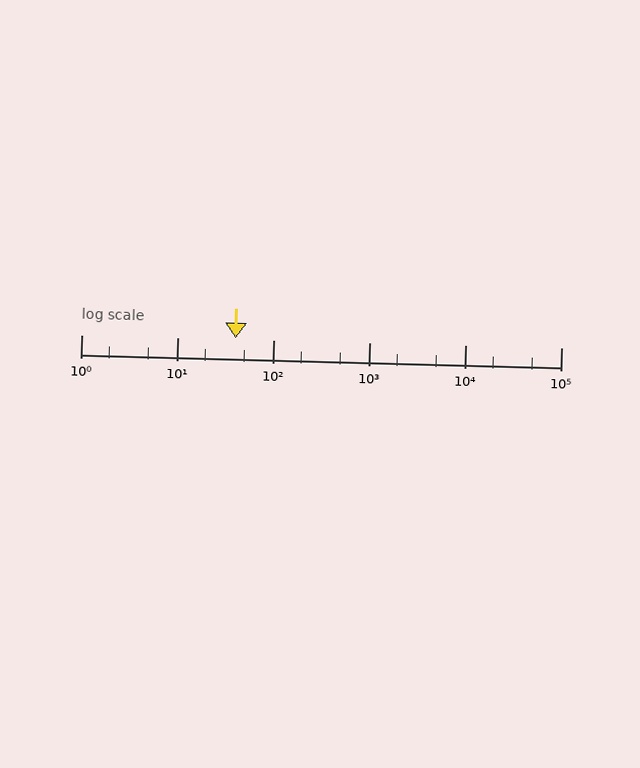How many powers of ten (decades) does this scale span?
The scale spans 5 decades, from 1 to 100000.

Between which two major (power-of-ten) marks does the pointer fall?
The pointer is between 10 and 100.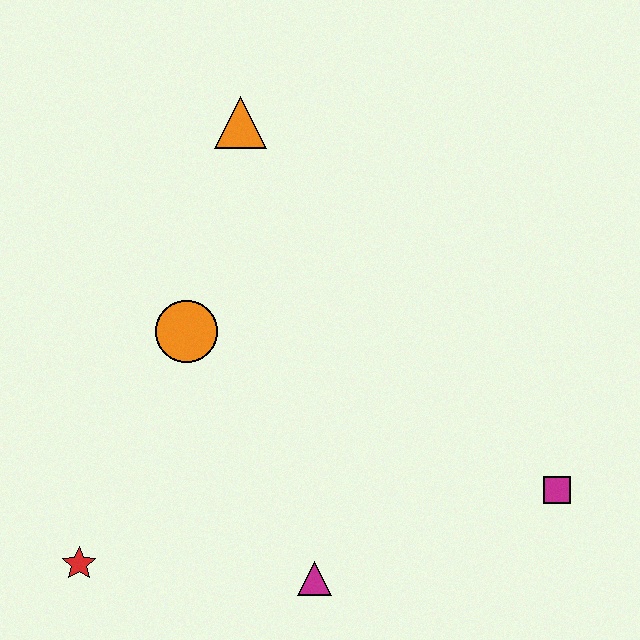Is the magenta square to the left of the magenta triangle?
No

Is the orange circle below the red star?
No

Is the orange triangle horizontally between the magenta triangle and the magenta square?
No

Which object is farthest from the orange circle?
The magenta square is farthest from the orange circle.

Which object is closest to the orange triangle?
The orange circle is closest to the orange triangle.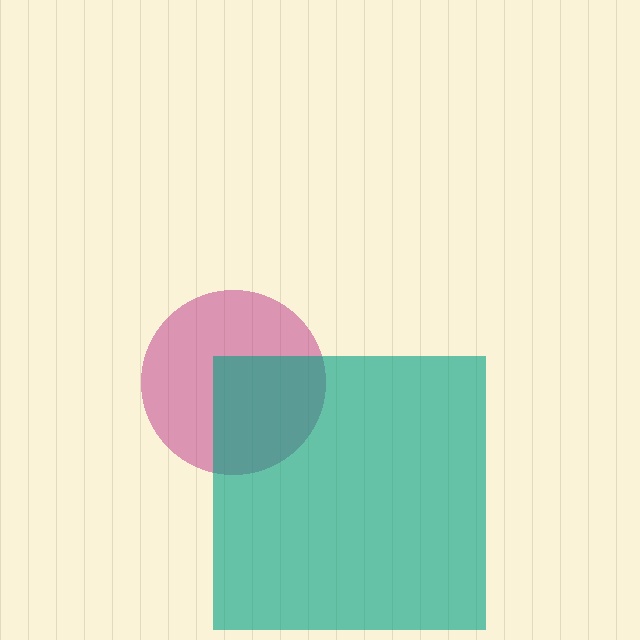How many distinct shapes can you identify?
There are 2 distinct shapes: a magenta circle, a teal square.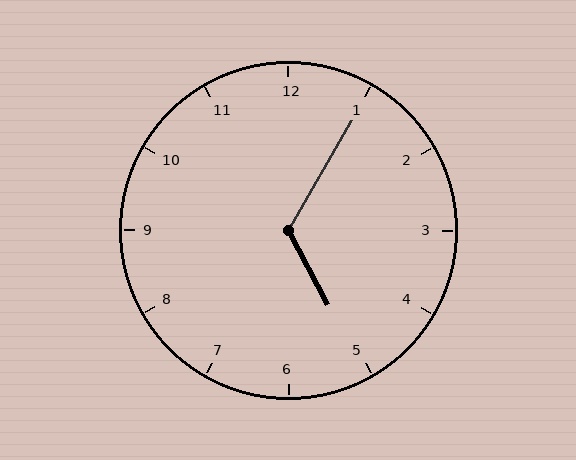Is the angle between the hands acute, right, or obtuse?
It is obtuse.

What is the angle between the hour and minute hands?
Approximately 122 degrees.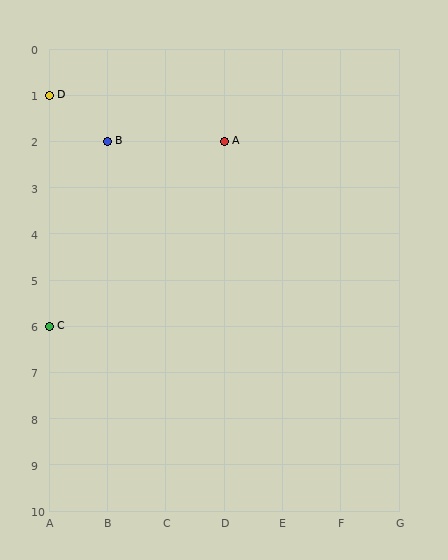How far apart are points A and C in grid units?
Points A and C are 3 columns and 4 rows apart (about 5.0 grid units diagonally).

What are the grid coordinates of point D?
Point D is at grid coordinates (A, 1).